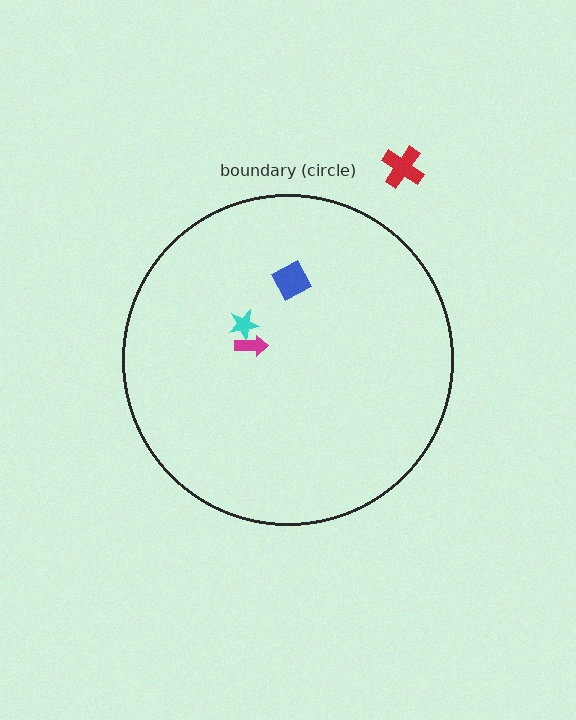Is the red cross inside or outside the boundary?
Outside.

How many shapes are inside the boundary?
3 inside, 1 outside.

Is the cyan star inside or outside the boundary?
Inside.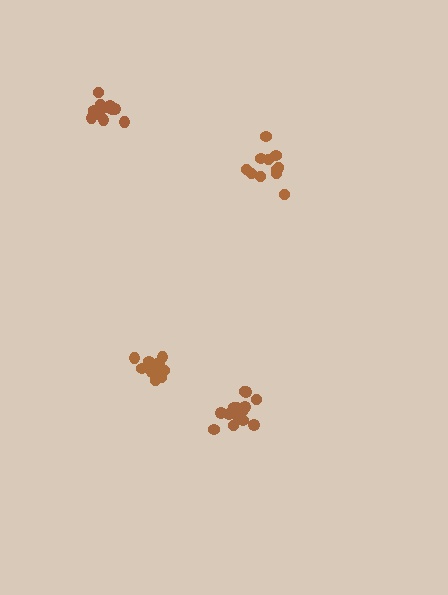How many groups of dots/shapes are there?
There are 4 groups.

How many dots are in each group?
Group 1: 12 dots, Group 2: 11 dots, Group 3: 16 dots, Group 4: 11 dots (50 total).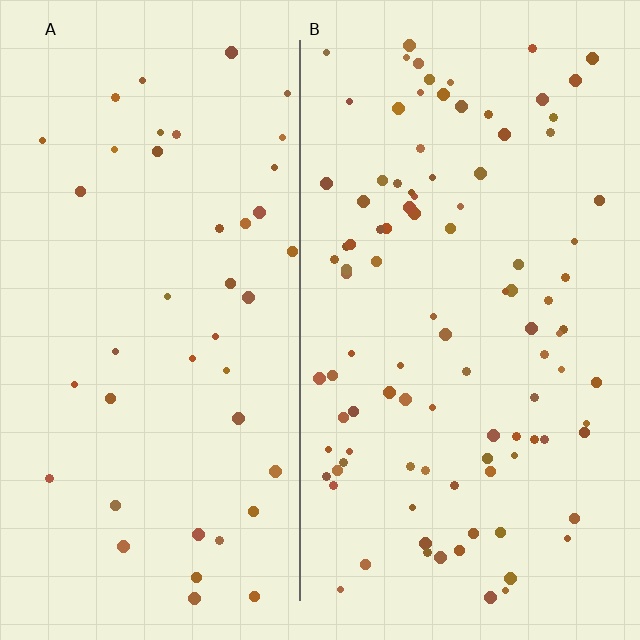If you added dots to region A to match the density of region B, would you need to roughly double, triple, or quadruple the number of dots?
Approximately double.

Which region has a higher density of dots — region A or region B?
B (the right).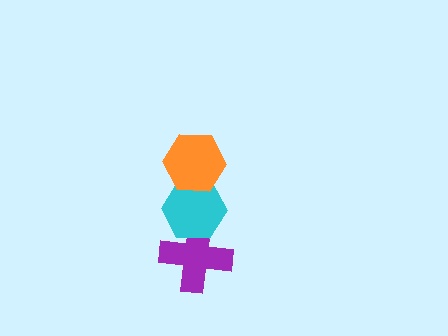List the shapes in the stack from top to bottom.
From top to bottom: the orange hexagon, the cyan hexagon, the purple cross.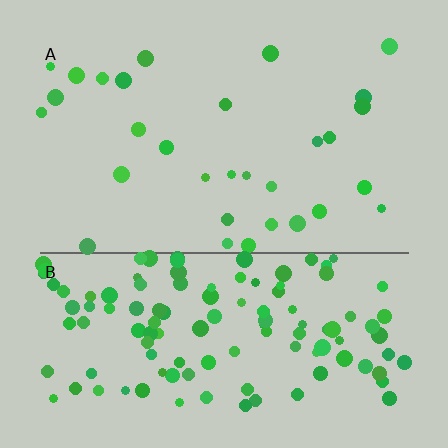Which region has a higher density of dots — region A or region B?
B (the bottom).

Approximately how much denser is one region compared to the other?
Approximately 4.1× — region B over region A.